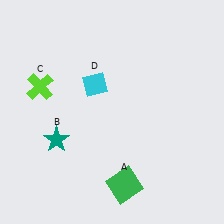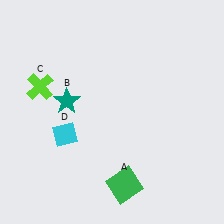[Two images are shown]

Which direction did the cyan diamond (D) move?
The cyan diamond (D) moved down.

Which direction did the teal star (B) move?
The teal star (B) moved up.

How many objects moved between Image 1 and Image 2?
2 objects moved between the two images.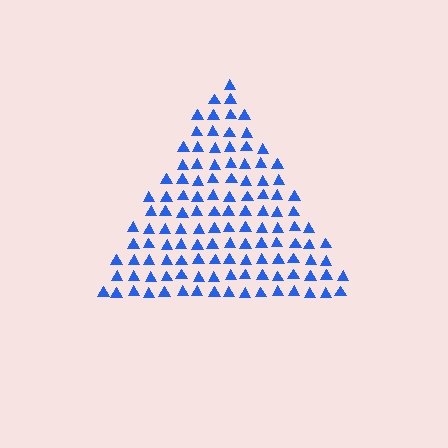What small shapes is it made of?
It is made of small triangles.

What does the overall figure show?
The overall figure shows a triangle.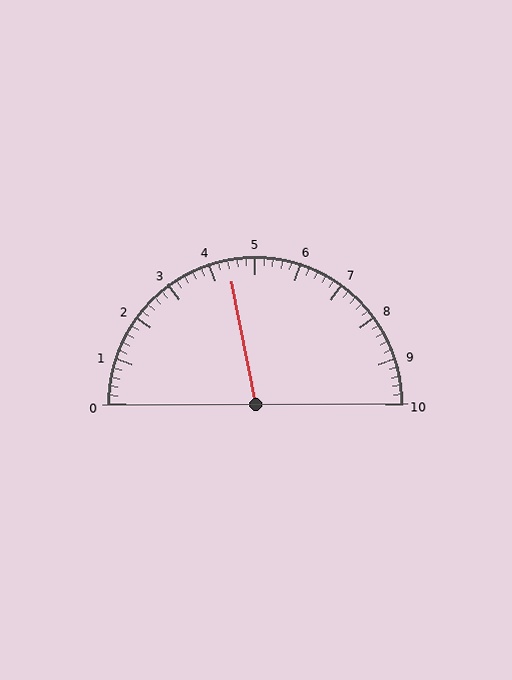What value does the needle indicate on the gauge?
The needle indicates approximately 4.4.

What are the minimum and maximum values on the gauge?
The gauge ranges from 0 to 10.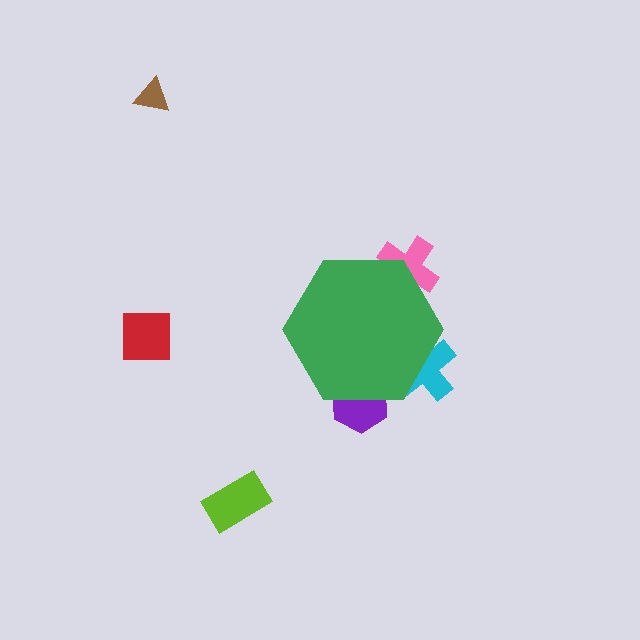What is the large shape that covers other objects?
A green hexagon.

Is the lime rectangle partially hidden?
No, the lime rectangle is fully visible.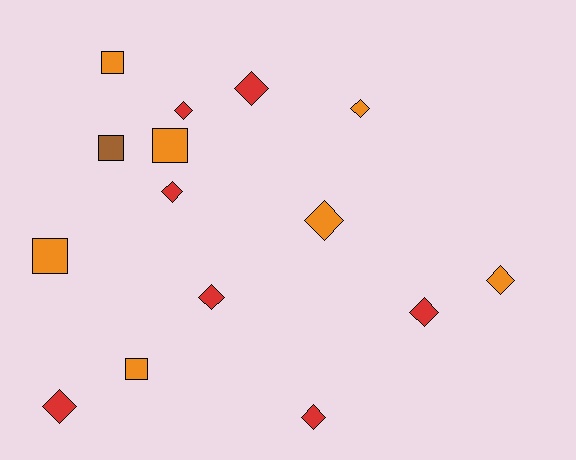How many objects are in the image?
There are 15 objects.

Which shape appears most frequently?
Diamond, with 10 objects.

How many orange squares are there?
There are 4 orange squares.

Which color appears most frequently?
Red, with 7 objects.